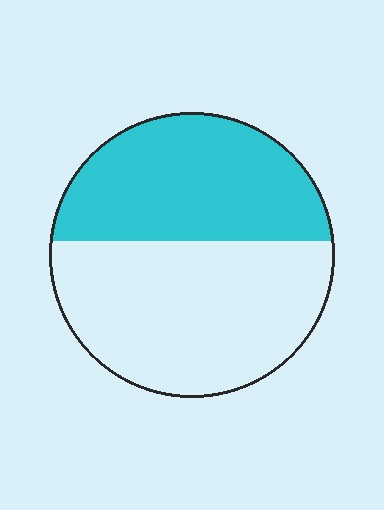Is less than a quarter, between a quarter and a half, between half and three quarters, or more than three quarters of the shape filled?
Between a quarter and a half.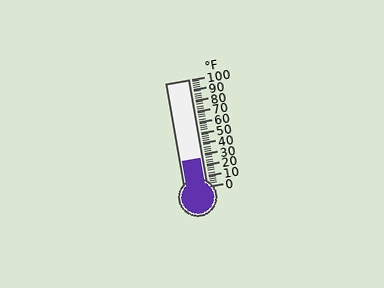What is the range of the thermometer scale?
The thermometer scale ranges from 0°F to 100°F.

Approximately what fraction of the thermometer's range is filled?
The thermometer is filled to approximately 25% of its range.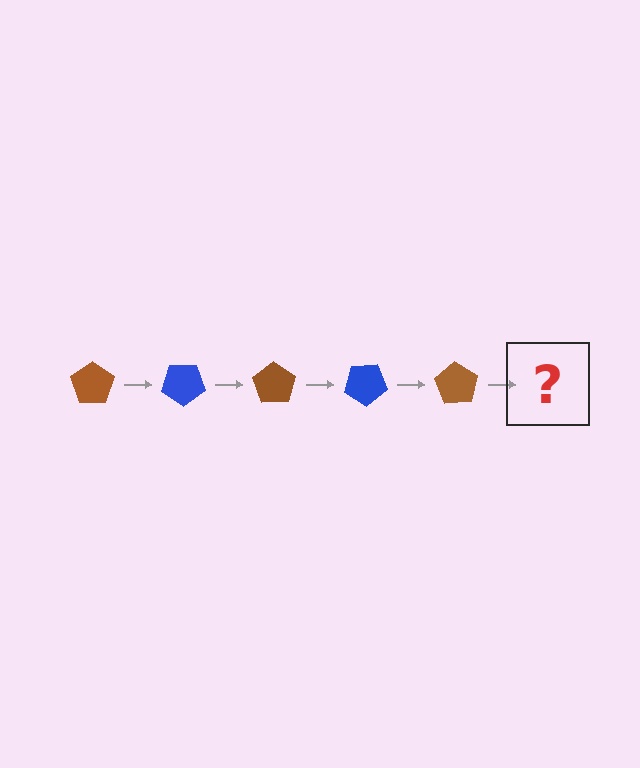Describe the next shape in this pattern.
It should be a blue pentagon, rotated 175 degrees from the start.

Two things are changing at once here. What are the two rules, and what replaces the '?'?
The two rules are that it rotates 35 degrees each step and the color cycles through brown and blue. The '?' should be a blue pentagon, rotated 175 degrees from the start.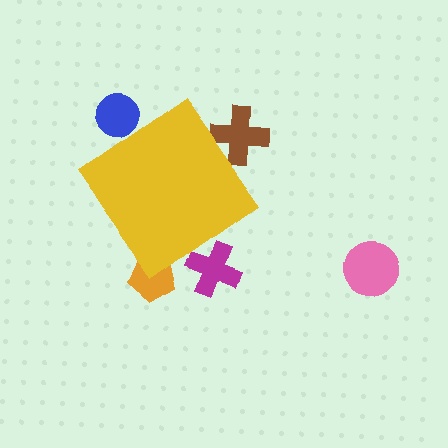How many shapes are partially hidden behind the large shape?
4 shapes are partially hidden.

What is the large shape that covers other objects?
A yellow diamond.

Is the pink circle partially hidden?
No, the pink circle is fully visible.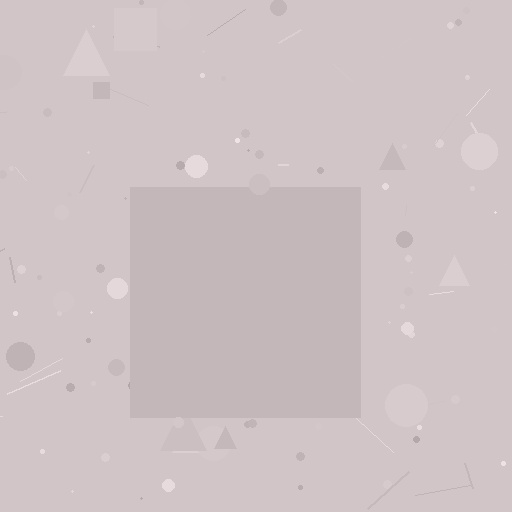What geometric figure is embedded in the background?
A square is embedded in the background.